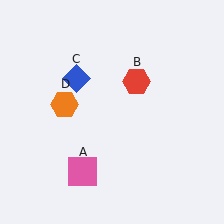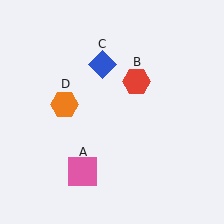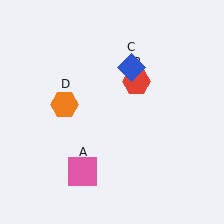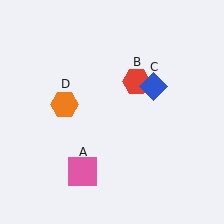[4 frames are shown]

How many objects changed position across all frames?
1 object changed position: blue diamond (object C).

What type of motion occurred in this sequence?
The blue diamond (object C) rotated clockwise around the center of the scene.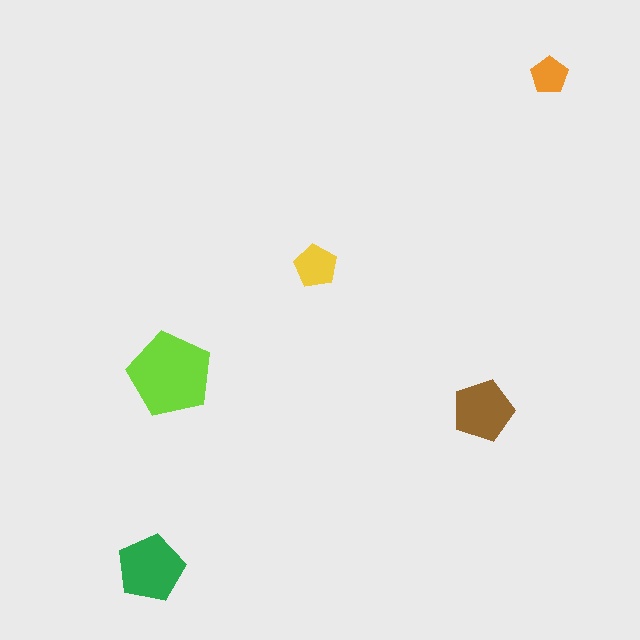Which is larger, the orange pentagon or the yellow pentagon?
The yellow one.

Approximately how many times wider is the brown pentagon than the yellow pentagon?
About 1.5 times wider.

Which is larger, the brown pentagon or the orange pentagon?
The brown one.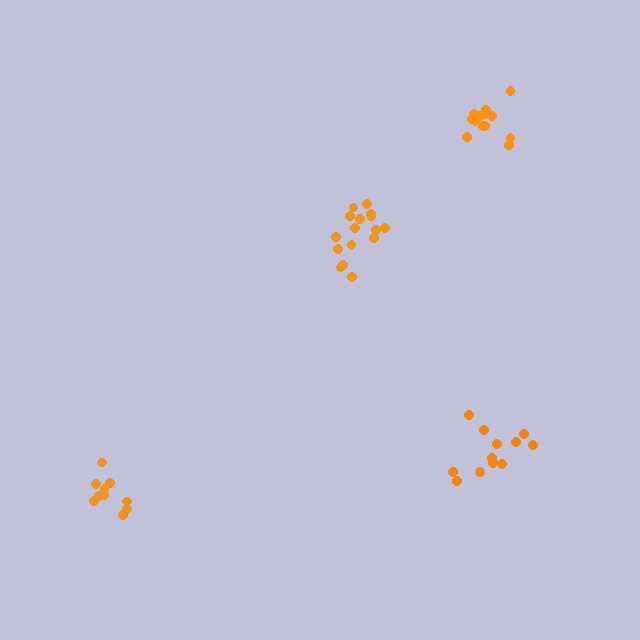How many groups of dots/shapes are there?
There are 4 groups.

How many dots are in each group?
Group 1: 16 dots, Group 2: 12 dots, Group 3: 10 dots, Group 4: 14 dots (52 total).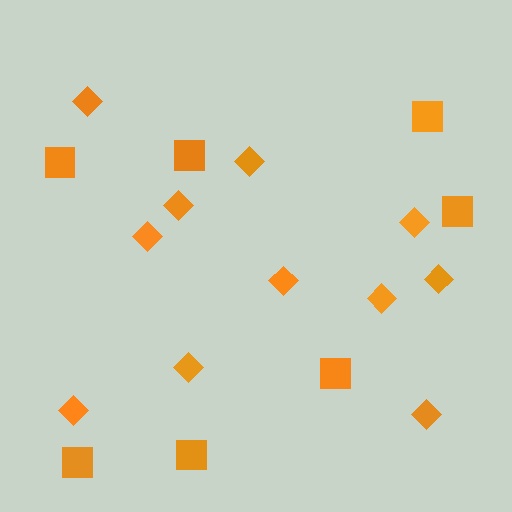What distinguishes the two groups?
There are 2 groups: one group of diamonds (11) and one group of squares (7).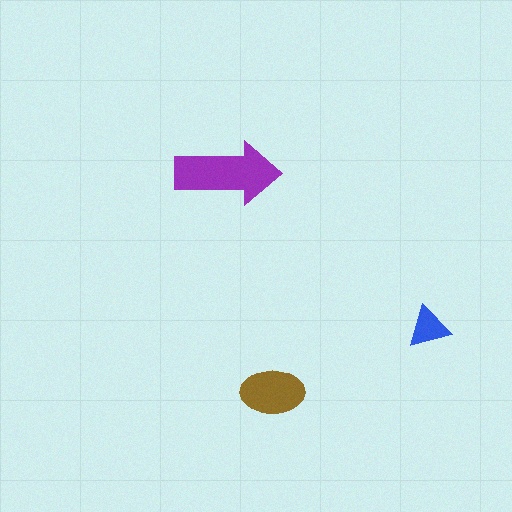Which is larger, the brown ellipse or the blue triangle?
The brown ellipse.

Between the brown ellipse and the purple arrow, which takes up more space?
The purple arrow.